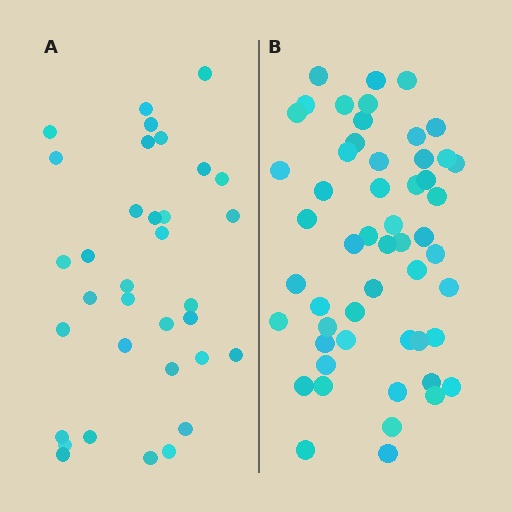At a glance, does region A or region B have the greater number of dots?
Region B (the right region) has more dots.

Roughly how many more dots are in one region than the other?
Region B has approximately 20 more dots than region A.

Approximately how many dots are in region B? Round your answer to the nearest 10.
About 50 dots. (The exact count is 53, which rounds to 50.)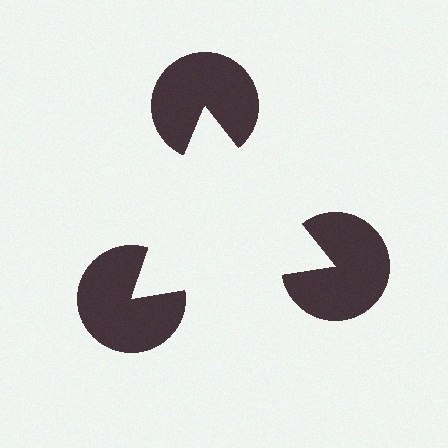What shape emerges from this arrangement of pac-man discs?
An illusory triangle — its edges are inferred from the aligned wedge cuts in the pac-man discs, not physically drawn.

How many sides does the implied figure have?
3 sides.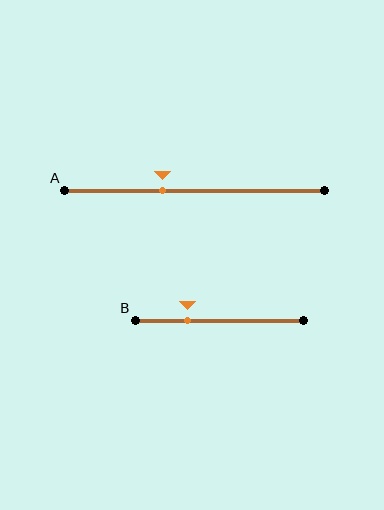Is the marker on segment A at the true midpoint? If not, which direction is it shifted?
No, the marker on segment A is shifted to the left by about 12% of the segment length.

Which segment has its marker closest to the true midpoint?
Segment A has its marker closest to the true midpoint.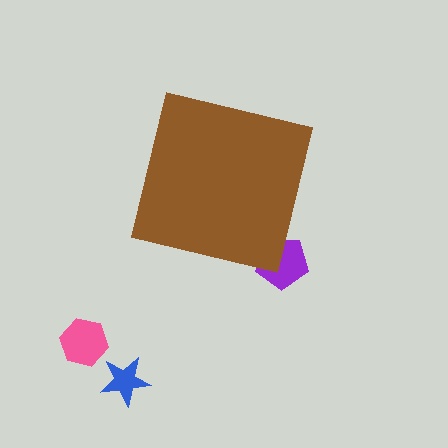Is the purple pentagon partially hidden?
Yes, the purple pentagon is partially hidden behind the brown square.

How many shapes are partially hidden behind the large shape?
1 shape is partially hidden.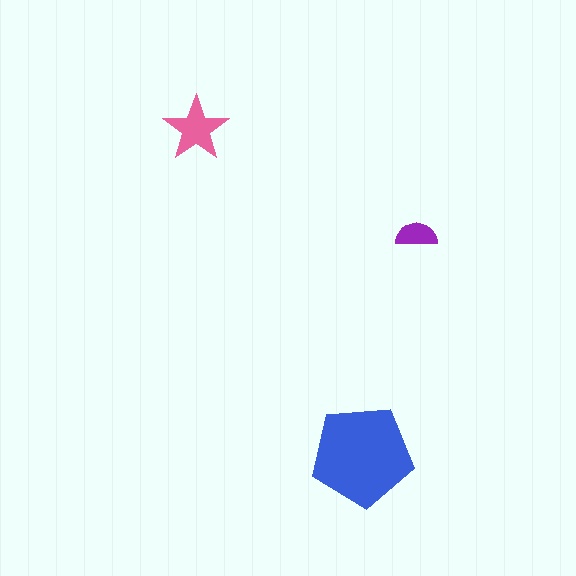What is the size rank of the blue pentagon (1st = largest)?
1st.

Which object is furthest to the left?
The pink star is leftmost.